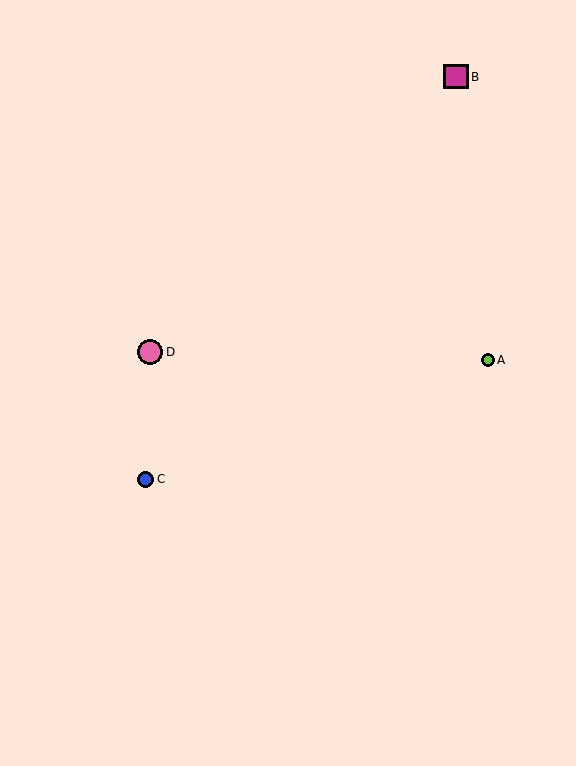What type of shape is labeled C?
Shape C is a blue circle.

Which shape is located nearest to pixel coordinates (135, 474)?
The blue circle (labeled C) at (146, 479) is nearest to that location.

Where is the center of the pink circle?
The center of the pink circle is at (150, 352).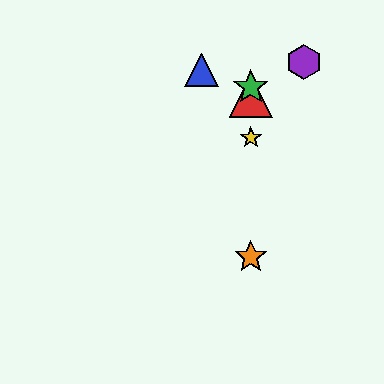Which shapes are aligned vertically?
The red triangle, the green star, the yellow star, the orange star are aligned vertically.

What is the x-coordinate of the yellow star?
The yellow star is at x≈251.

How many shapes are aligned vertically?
4 shapes (the red triangle, the green star, the yellow star, the orange star) are aligned vertically.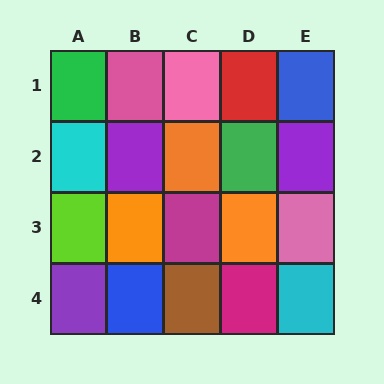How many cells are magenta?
2 cells are magenta.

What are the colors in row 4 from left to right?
Purple, blue, brown, magenta, cyan.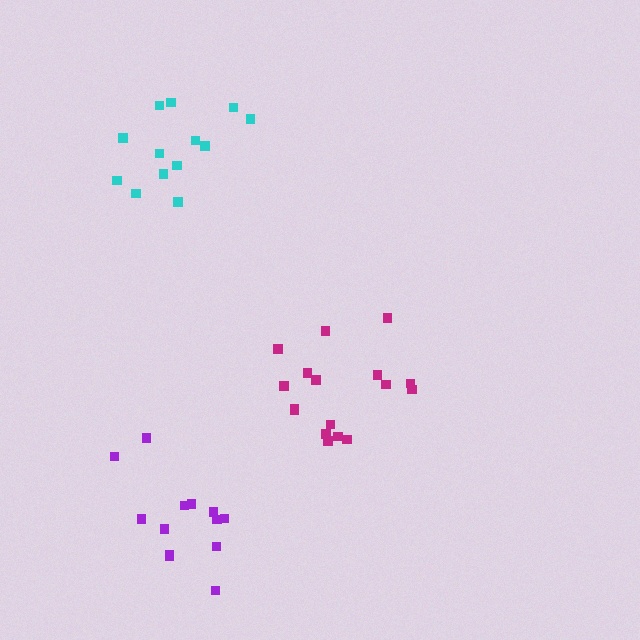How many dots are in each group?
Group 1: 13 dots, Group 2: 17 dots, Group 3: 13 dots (43 total).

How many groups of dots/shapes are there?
There are 3 groups.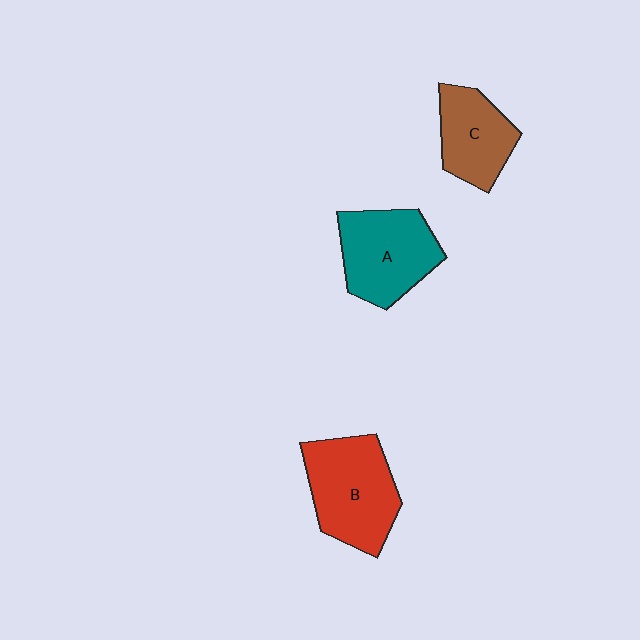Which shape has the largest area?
Shape B (red).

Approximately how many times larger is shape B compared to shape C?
Approximately 1.4 times.